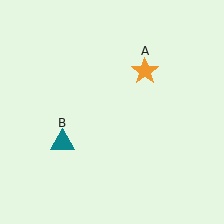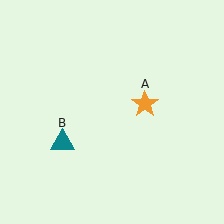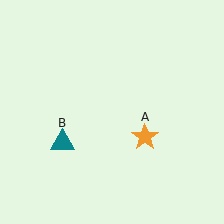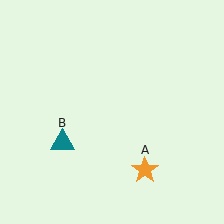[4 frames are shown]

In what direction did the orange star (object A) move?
The orange star (object A) moved down.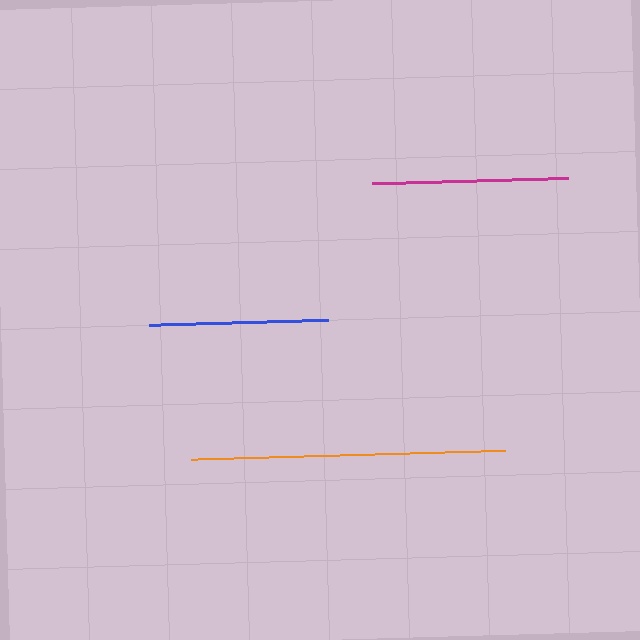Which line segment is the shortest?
The blue line is the shortest at approximately 179 pixels.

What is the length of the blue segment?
The blue segment is approximately 179 pixels long.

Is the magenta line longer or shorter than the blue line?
The magenta line is longer than the blue line.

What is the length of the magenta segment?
The magenta segment is approximately 196 pixels long.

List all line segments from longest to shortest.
From longest to shortest: orange, magenta, blue.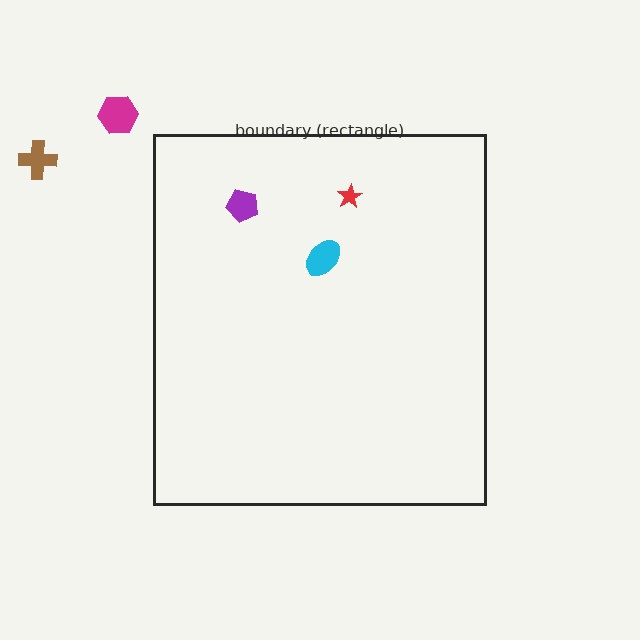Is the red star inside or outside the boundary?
Inside.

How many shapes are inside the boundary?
3 inside, 2 outside.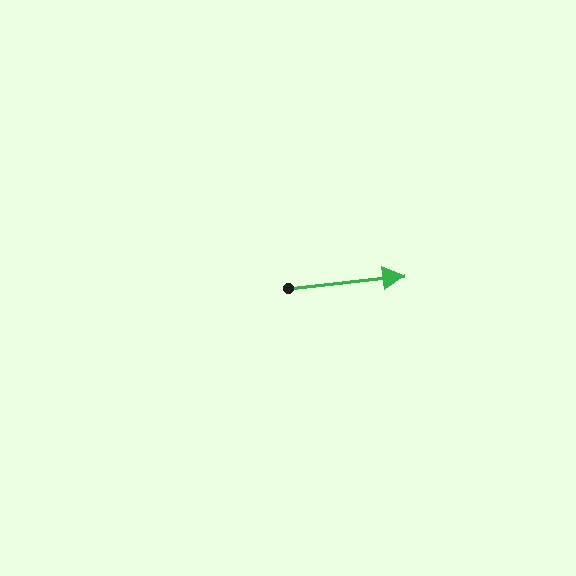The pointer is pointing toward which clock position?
Roughly 3 o'clock.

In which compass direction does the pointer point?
East.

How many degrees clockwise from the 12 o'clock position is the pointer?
Approximately 84 degrees.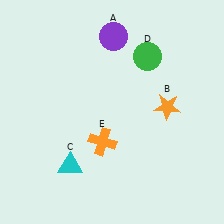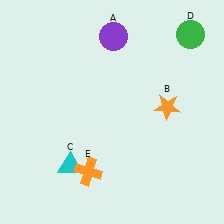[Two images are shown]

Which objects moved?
The objects that moved are: the green circle (D), the orange cross (E).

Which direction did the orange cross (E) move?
The orange cross (E) moved down.